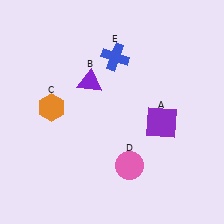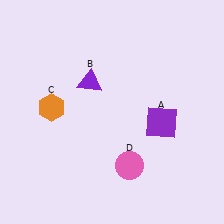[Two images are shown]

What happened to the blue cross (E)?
The blue cross (E) was removed in Image 2. It was in the top-right area of Image 1.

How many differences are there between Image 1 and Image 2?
There is 1 difference between the two images.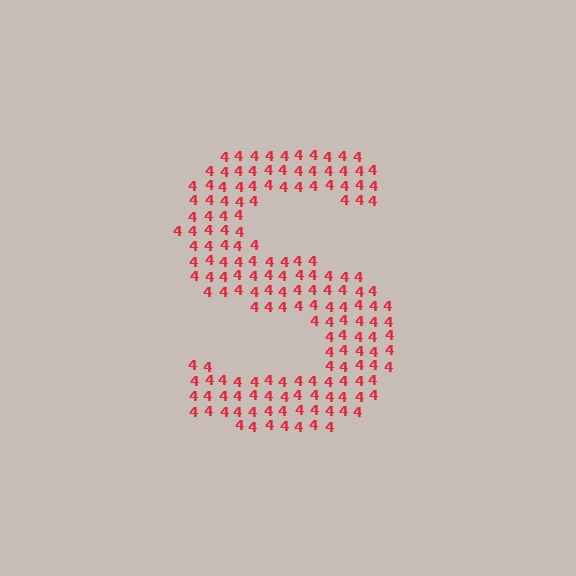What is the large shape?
The large shape is the letter S.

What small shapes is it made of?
It is made of small digit 4's.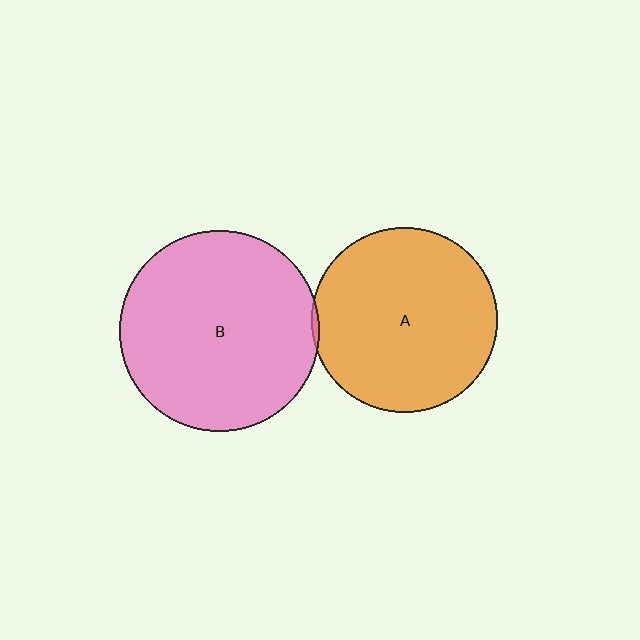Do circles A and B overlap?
Yes.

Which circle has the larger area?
Circle B (pink).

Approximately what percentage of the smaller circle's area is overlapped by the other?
Approximately 5%.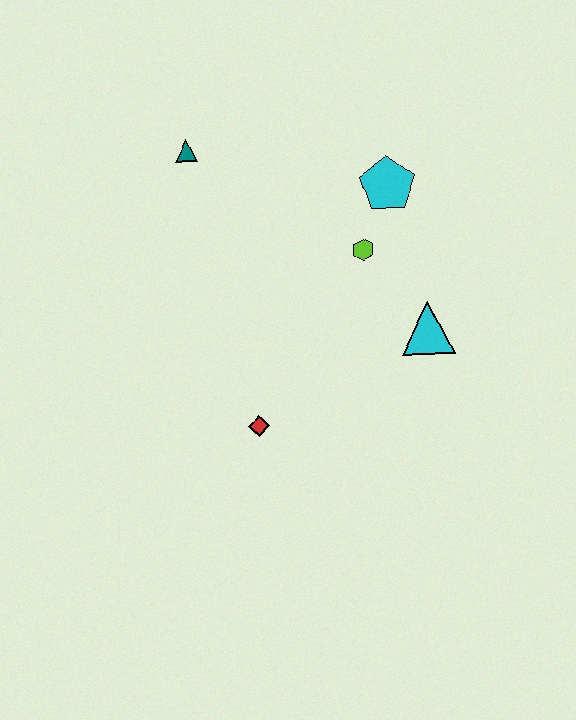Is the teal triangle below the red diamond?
No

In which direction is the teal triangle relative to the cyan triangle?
The teal triangle is to the left of the cyan triangle.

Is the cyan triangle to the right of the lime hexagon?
Yes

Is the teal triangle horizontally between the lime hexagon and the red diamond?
No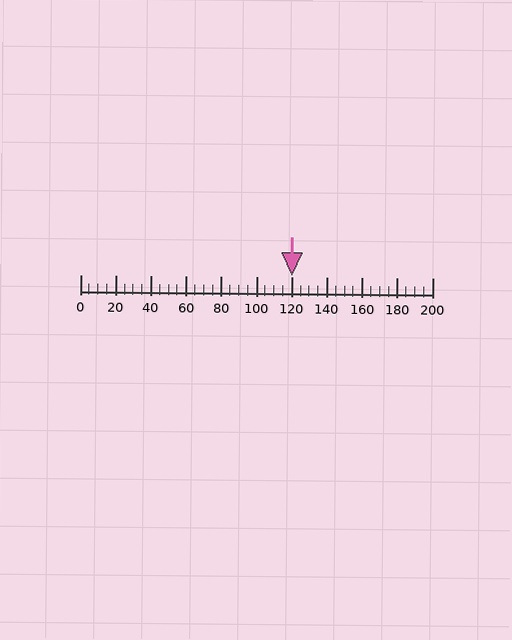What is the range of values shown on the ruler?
The ruler shows values from 0 to 200.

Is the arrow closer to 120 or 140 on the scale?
The arrow is closer to 120.